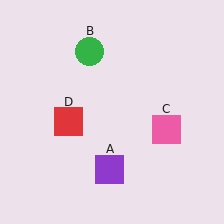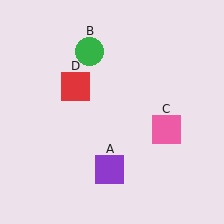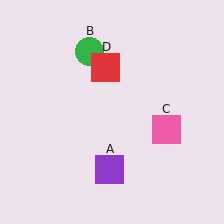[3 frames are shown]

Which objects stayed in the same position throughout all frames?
Purple square (object A) and green circle (object B) and pink square (object C) remained stationary.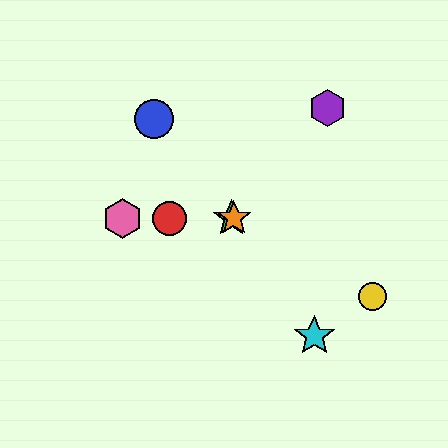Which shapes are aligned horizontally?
The red circle, the green star, the orange star, the pink hexagon are aligned horizontally.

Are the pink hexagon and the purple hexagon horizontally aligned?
No, the pink hexagon is at y≈218 and the purple hexagon is at y≈108.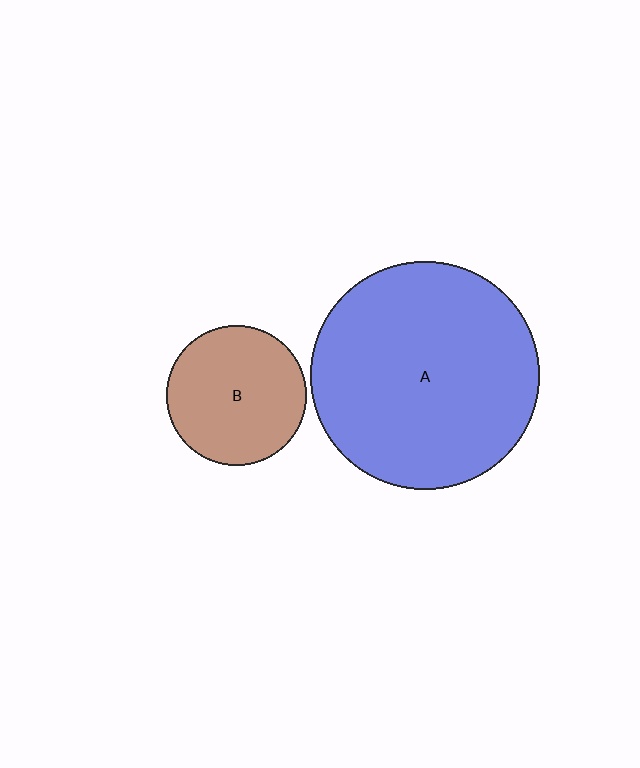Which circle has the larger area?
Circle A (blue).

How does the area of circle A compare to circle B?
Approximately 2.7 times.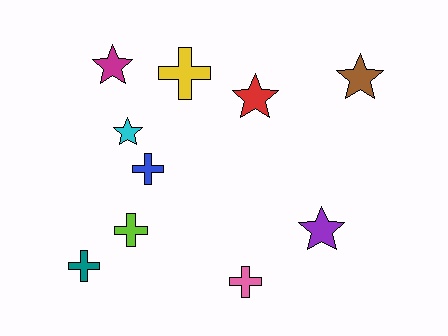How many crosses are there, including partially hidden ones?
There are 5 crosses.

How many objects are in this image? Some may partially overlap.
There are 10 objects.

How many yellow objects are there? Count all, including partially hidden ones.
There is 1 yellow object.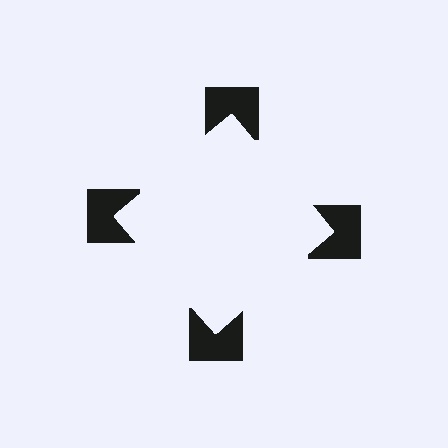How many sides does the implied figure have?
4 sides.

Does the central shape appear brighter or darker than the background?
It typically appears slightly brighter than the background, even though no actual brightness change is drawn.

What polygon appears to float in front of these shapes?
An illusory square — its edges are inferred from the aligned wedge cuts in the notched squares, not physically drawn.